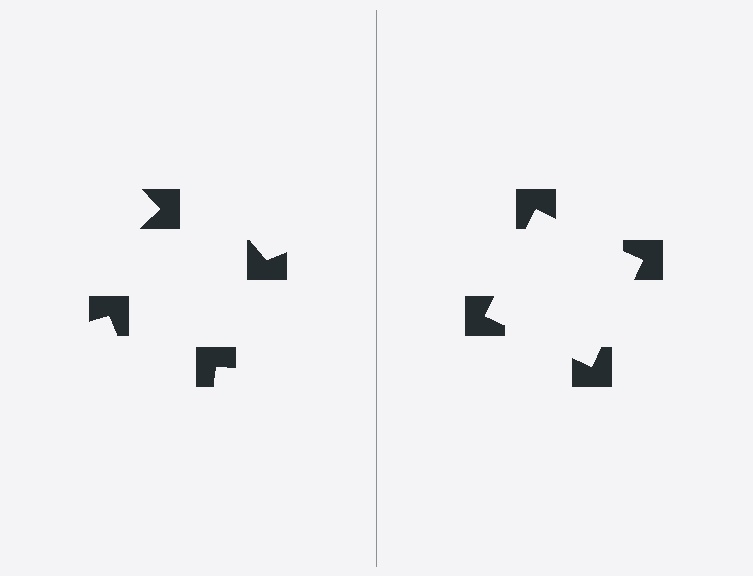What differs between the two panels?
The notched squares are positioned identically on both sides; only the wedge orientations differ. On the right they align to a square; on the left they are misaligned.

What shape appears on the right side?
An illusory square.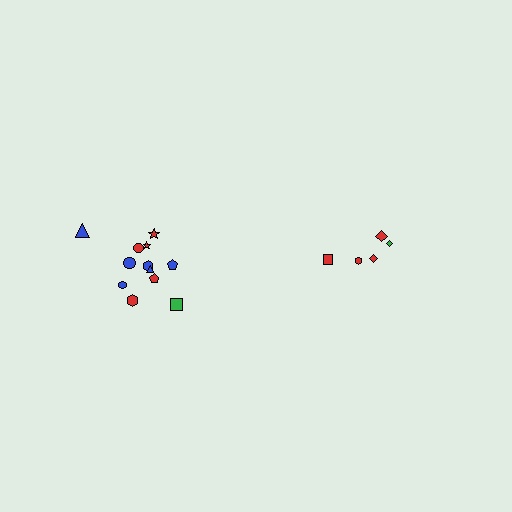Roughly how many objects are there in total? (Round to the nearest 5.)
Roughly 15 objects in total.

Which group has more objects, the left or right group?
The left group.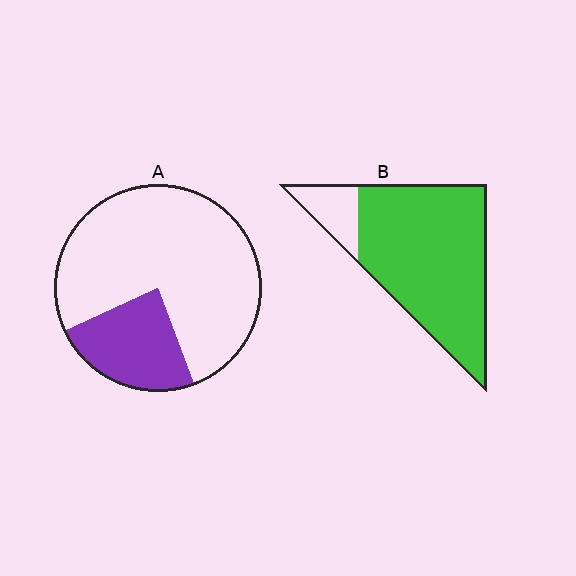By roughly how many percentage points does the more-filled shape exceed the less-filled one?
By roughly 60 percentage points (B over A).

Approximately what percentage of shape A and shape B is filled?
A is approximately 25% and B is approximately 85%.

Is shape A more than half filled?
No.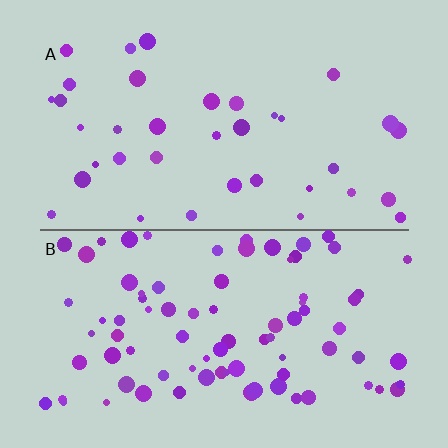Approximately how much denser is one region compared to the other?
Approximately 2.3× — region B over region A.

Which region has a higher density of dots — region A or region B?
B (the bottom).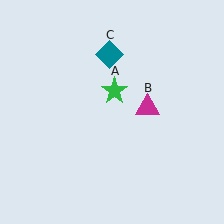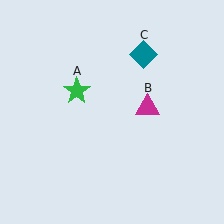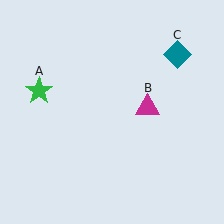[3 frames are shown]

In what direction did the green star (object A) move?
The green star (object A) moved left.